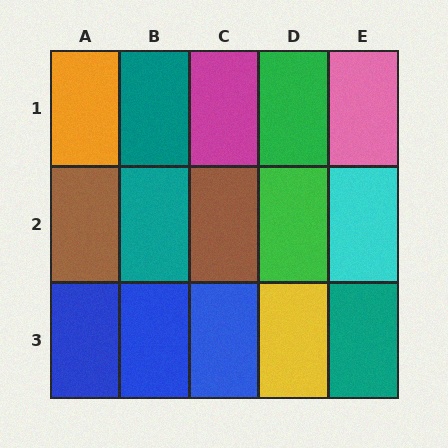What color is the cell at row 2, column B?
Teal.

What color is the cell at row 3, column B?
Blue.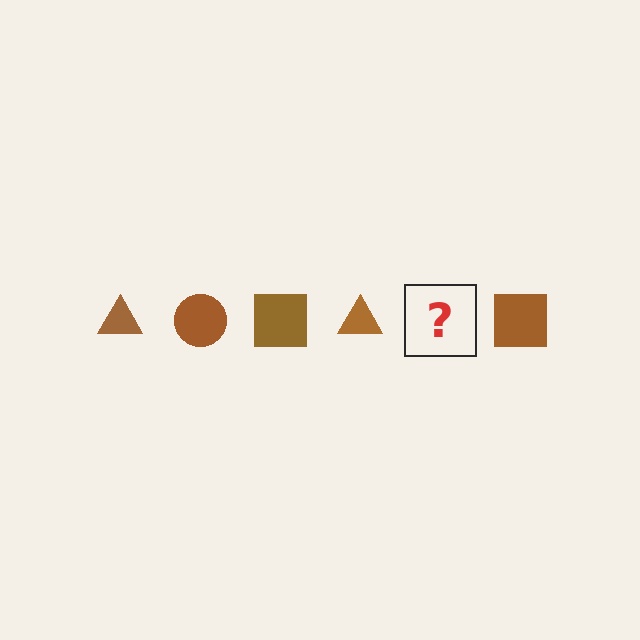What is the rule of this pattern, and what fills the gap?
The rule is that the pattern cycles through triangle, circle, square shapes in brown. The gap should be filled with a brown circle.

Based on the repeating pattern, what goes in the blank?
The blank should be a brown circle.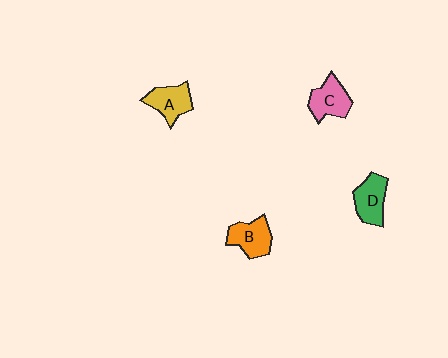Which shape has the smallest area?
Shape A (yellow).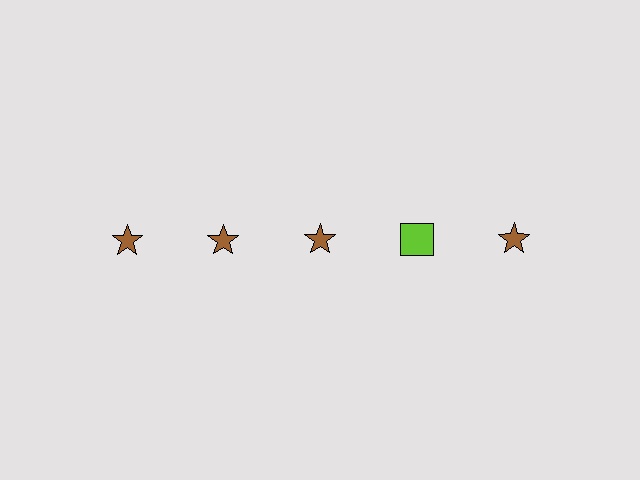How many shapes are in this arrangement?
There are 5 shapes arranged in a grid pattern.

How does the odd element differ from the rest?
It differs in both color (lime instead of brown) and shape (square instead of star).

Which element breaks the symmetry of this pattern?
The lime square in the top row, second from right column breaks the symmetry. All other shapes are brown stars.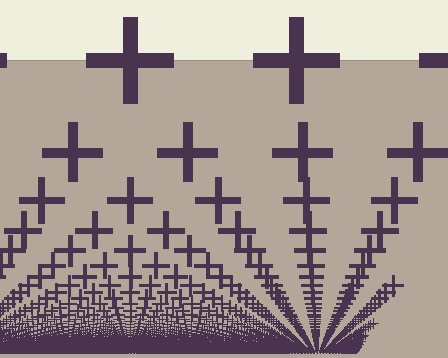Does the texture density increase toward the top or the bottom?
Density increases toward the bottom.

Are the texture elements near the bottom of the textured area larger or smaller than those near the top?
Smaller. The gradient is inverted — elements near the bottom are smaller and denser.